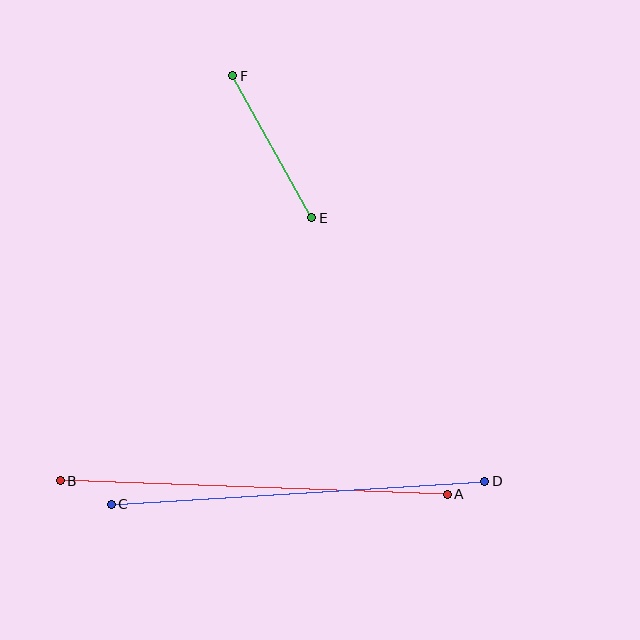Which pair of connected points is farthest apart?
Points A and B are farthest apart.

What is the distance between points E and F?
The distance is approximately 162 pixels.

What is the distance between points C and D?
The distance is approximately 374 pixels.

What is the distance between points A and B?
The distance is approximately 387 pixels.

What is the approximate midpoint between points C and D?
The midpoint is at approximately (298, 493) pixels.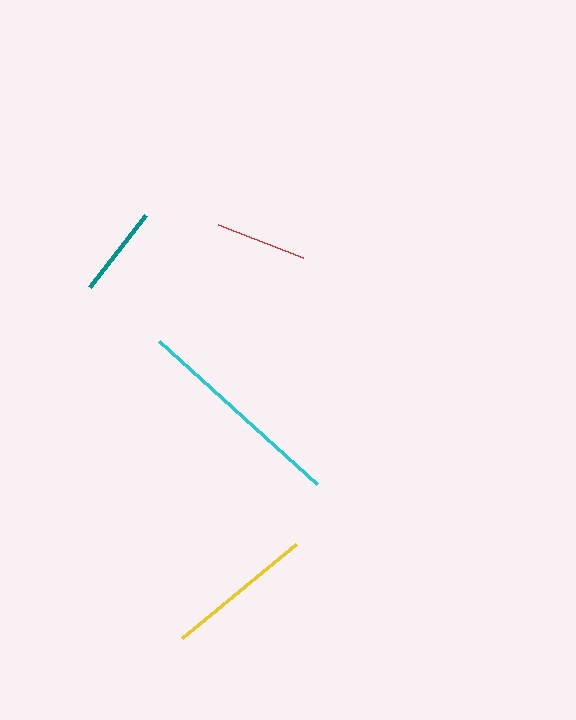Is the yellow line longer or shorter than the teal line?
The yellow line is longer than the teal line.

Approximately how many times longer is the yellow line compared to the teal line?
The yellow line is approximately 1.6 times the length of the teal line.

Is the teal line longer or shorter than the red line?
The red line is longer than the teal line.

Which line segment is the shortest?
The teal line is the shortest at approximately 90 pixels.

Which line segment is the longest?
The cyan line is the longest at approximately 213 pixels.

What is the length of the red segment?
The red segment is approximately 91 pixels long.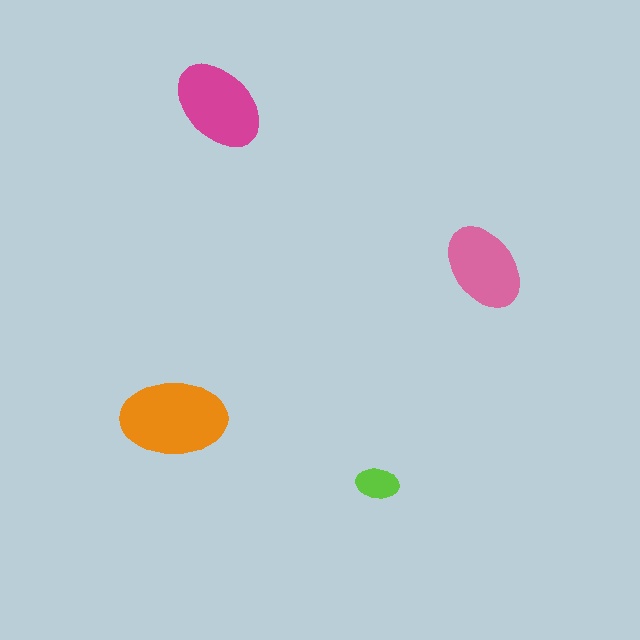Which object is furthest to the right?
The pink ellipse is rightmost.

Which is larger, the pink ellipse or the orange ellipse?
The orange one.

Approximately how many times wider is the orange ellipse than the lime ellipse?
About 2.5 times wider.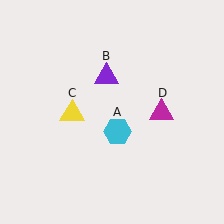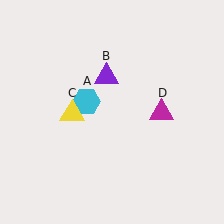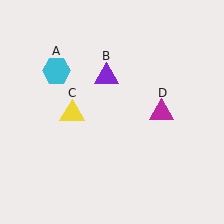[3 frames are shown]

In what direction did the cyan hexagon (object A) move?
The cyan hexagon (object A) moved up and to the left.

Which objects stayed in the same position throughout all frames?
Purple triangle (object B) and yellow triangle (object C) and magenta triangle (object D) remained stationary.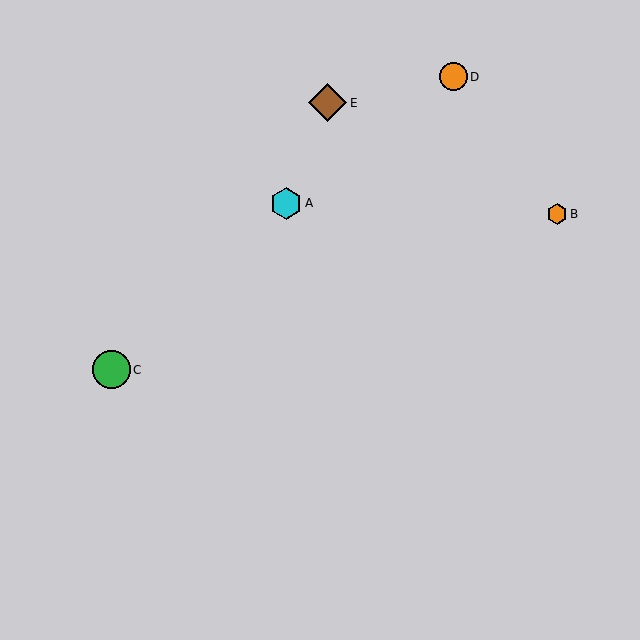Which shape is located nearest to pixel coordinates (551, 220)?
The orange hexagon (labeled B) at (557, 214) is nearest to that location.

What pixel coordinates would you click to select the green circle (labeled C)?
Click at (111, 370) to select the green circle C.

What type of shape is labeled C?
Shape C is a green circle.